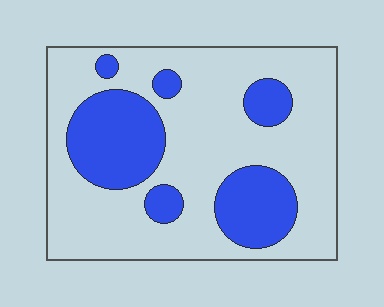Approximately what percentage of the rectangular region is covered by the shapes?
Approximately 30%.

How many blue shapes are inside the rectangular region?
6.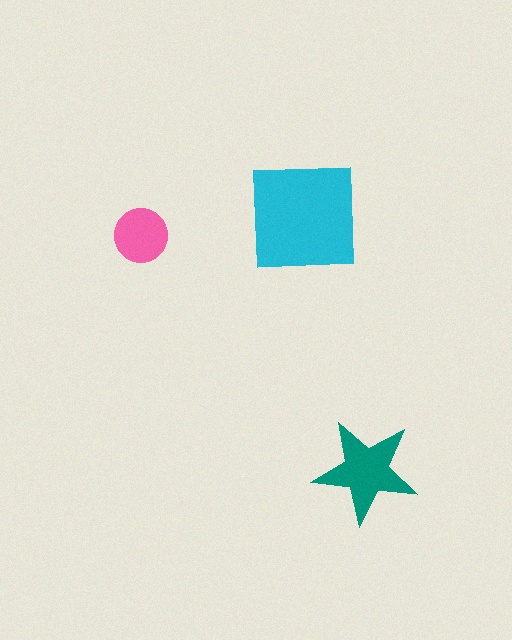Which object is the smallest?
The pink circle.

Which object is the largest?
The cyan square.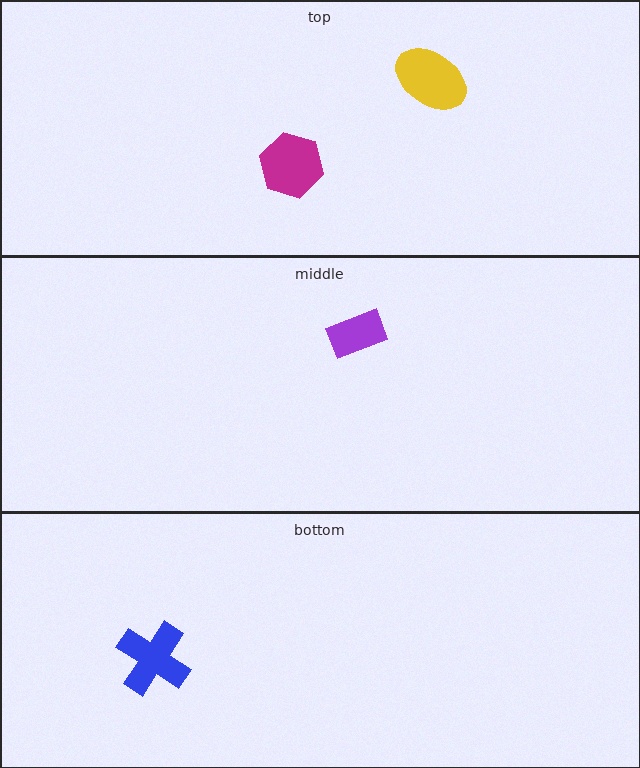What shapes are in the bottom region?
The blue cross.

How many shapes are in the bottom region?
1.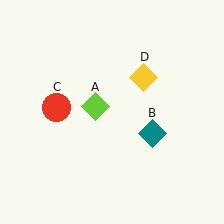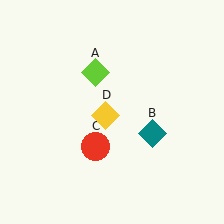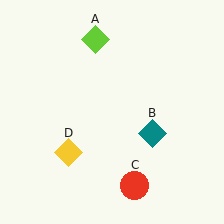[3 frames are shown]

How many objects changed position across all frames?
3 objects changed position: lime diamond (object A), red circle (object C), yellow diamond (object D).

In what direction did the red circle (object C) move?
The red circle (object C) moved down and to the right.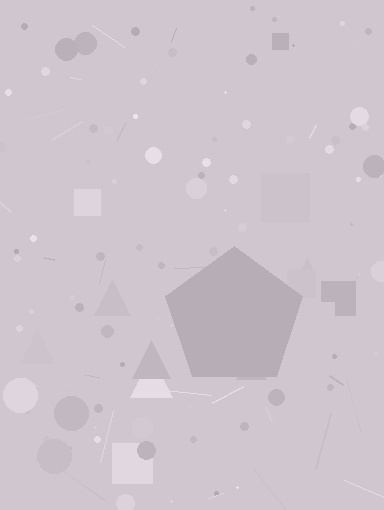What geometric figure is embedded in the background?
A pentagon is embedded in the background.